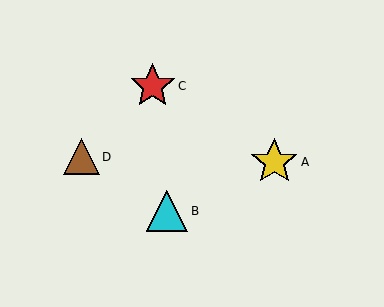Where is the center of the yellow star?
The center of the yellow star is at (274, 162).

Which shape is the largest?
The yellow star (labeled A) is the largest.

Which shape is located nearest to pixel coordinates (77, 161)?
The brown triangle (labeled D) at (81, 157) is nearest to that location.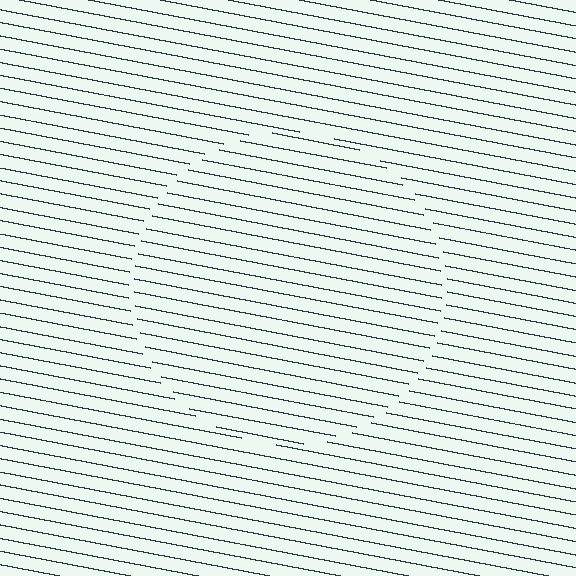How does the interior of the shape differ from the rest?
The interior of the shape contains the same grating, shifted by half a period — the contour is defined by the phase discontinuity where line-ends from the inner and outer gratings abut.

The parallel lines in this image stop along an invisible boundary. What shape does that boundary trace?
An illusory circle. The interior of the shape contains the same grating, shifted by half a period — the contour is defined by the phase discontinuity where line-ends from the inner and outer gratings abut.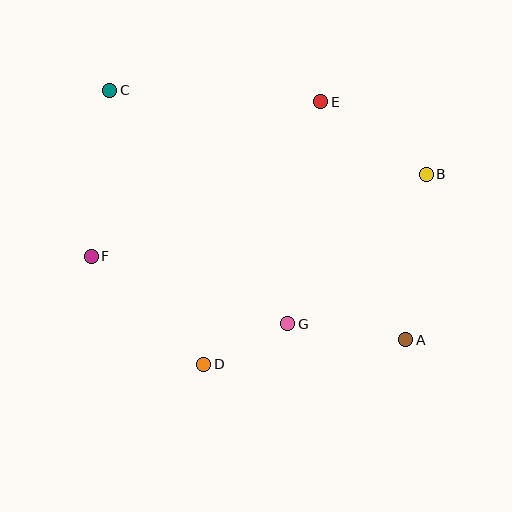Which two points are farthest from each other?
Points A and C are farthest from each other.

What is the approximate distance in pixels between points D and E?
The distance between D and E is approximately 288 pixels.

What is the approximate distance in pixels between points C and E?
The distance between C and E is approximately 211 pixels.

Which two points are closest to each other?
Points D and G are closest to each other.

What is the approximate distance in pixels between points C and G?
The distance between C and G is approximately 294 pixels.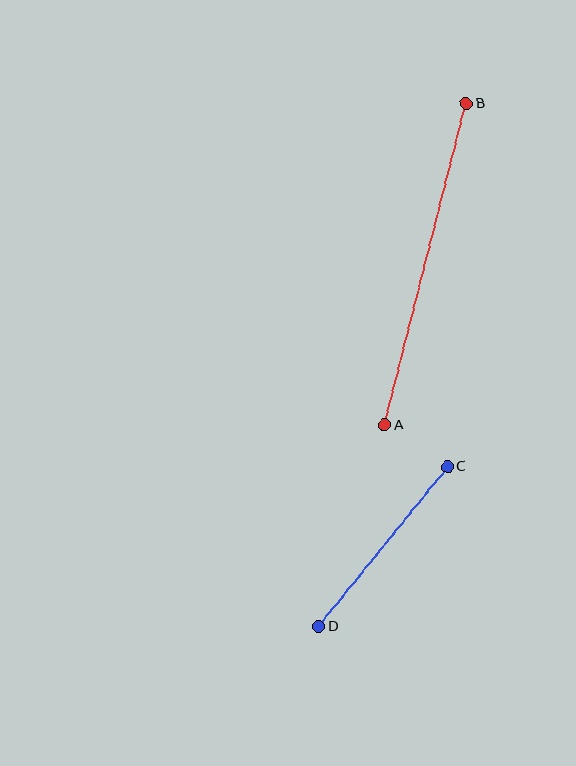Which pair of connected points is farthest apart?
Points A and B are farthest apart.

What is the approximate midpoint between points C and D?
The midpoint is at approximately (383, 546) pixels.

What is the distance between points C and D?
The distance is approximately 206 pixels.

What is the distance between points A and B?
The distance is approximately 332 pixels.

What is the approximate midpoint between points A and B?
The midpoint is at approximately (426, 264) pixels.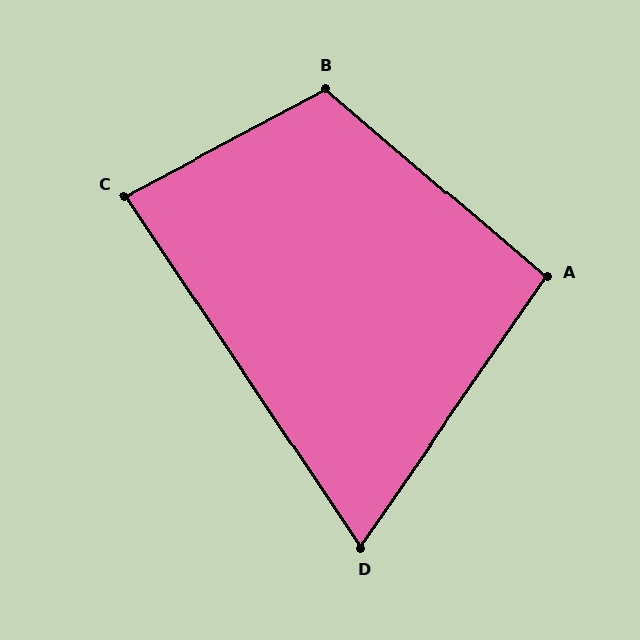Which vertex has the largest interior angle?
B, at approximately 111 degrees.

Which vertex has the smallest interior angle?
D, at approximately 69 degrees.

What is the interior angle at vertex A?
Approximately 96 degrees (obtuse).